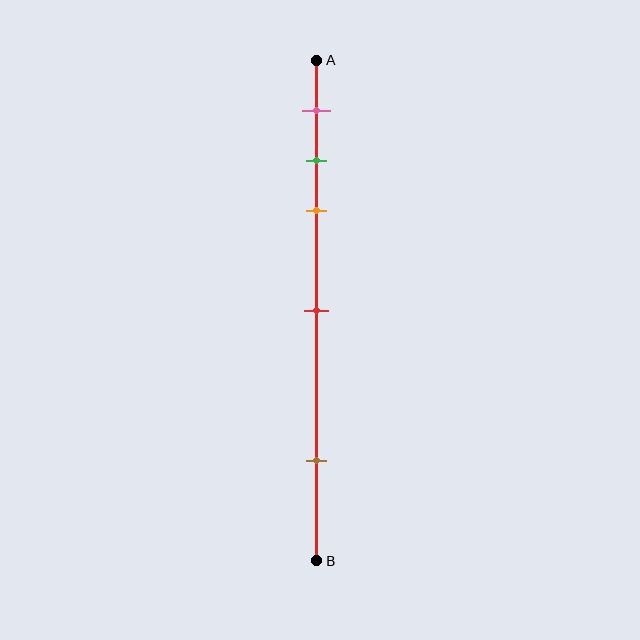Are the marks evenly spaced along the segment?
No, the marks are not evenly spaced.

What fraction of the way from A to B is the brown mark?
The brown mark is approximately 80% (0.8) of the way from A to B.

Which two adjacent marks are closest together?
The green and orange marks are the closest adjacent pair.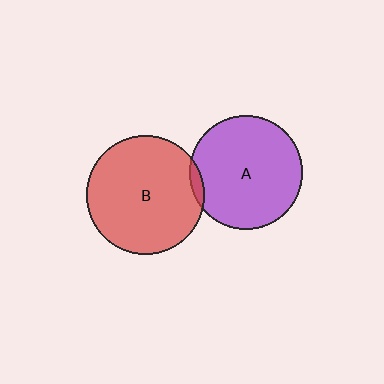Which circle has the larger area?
Circle B (red).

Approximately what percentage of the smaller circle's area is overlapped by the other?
Approximately 5%.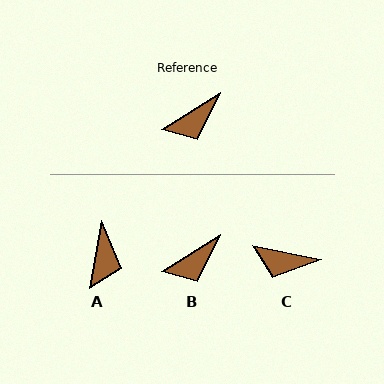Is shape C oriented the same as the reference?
No, it is off by about 44 degrees.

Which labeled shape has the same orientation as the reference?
B.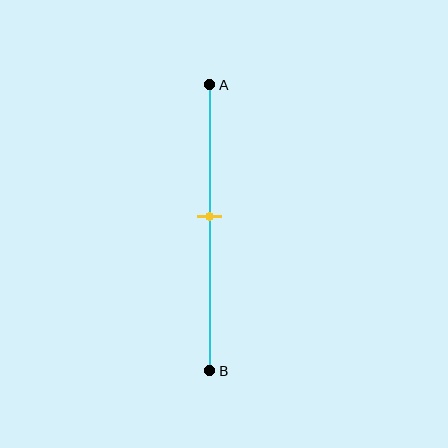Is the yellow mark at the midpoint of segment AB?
No, the mark is at about 45% from A, not at the 50% midpoint.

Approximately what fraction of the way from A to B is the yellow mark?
The yellow mark is approximately 45% of the way from A to B.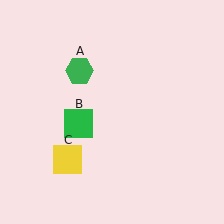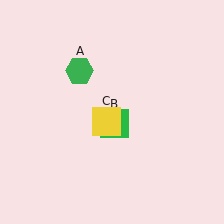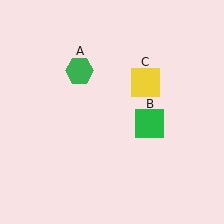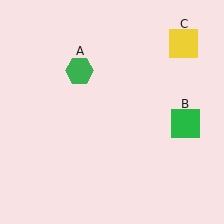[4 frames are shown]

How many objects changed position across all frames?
2 objects changed position: green square (object B), yellow square (object C).